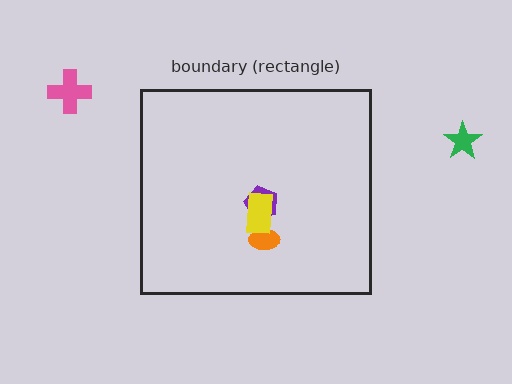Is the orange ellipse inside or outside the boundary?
Inside.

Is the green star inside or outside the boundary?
Outside.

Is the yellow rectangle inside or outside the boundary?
Inside.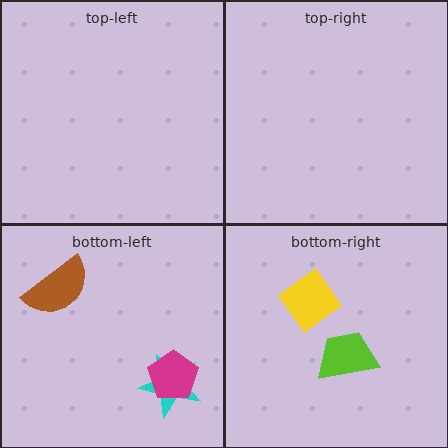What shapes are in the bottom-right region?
The lime trapezoid, the yellow diamond.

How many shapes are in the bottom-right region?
2.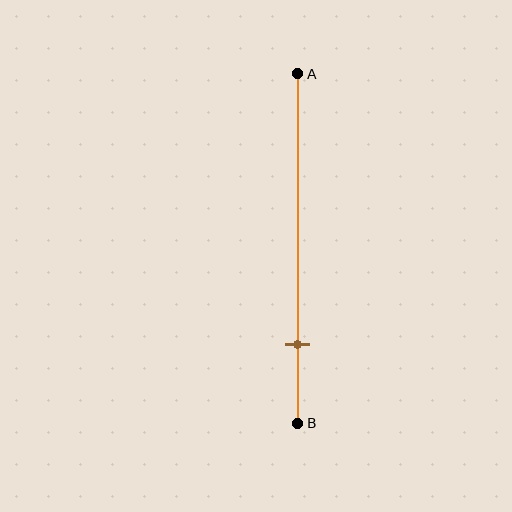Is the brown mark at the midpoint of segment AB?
No, the mark is at about 75% from A, not at the 50% midpoint.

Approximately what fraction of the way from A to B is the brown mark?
The brown mark is approximately 75% of the way from A to B.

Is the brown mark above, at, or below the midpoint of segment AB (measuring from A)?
The brown mark is below the midpoint of segment AB.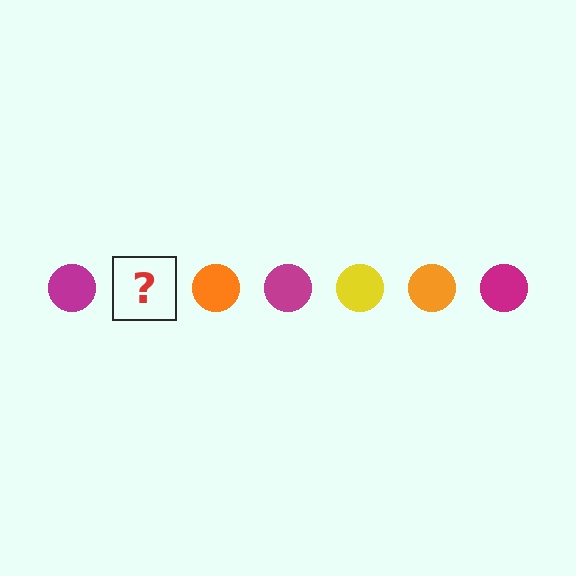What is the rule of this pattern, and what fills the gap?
The rule is that the pattern cycles through magenta, yellow, orange circles. The gap should be filled with a yellow circle.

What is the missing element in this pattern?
The missing element is a yellow circle.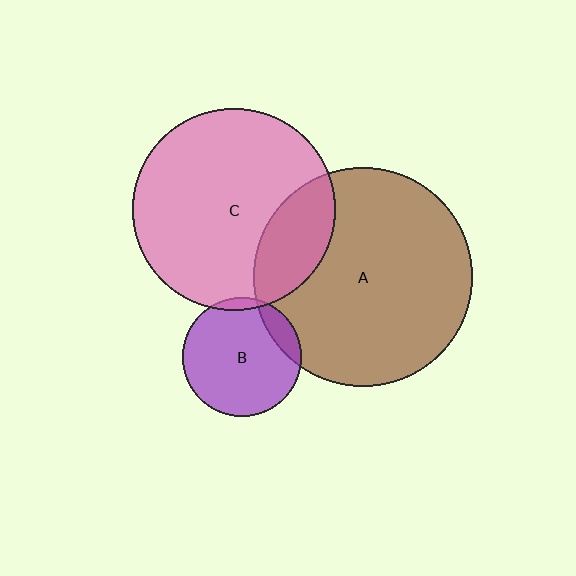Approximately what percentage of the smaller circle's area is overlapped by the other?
Approximately 20%.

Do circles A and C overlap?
Yes.